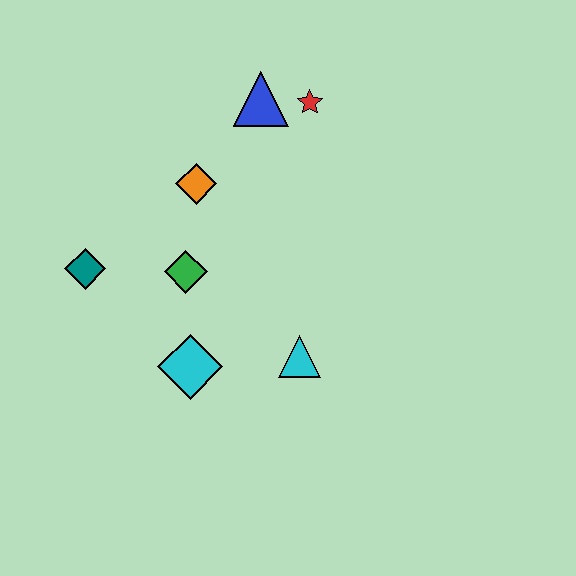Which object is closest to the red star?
The blue triangle is closest to the red star.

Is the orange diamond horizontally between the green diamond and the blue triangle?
Yes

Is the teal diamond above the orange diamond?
No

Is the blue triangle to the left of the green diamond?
No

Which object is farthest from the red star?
The cyan diamond is farthest from the red star.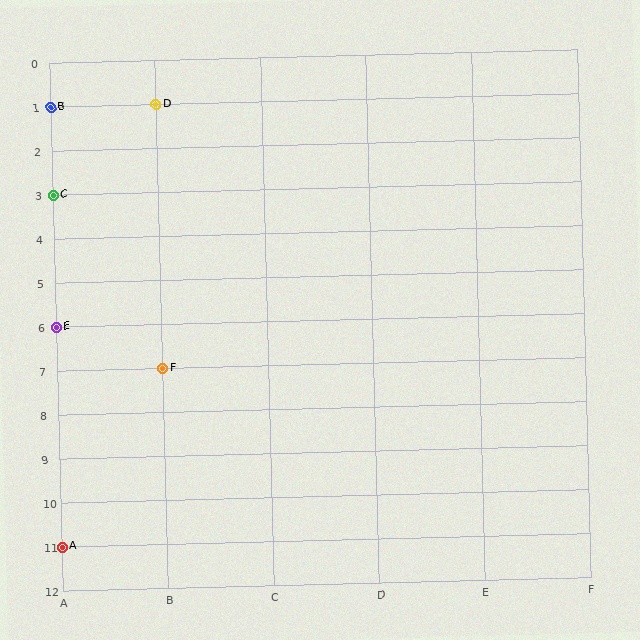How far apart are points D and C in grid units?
Points D and C are 1 column and 2 rows apart (about 2.2 grid units diagonally).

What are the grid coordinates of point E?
Point E is at grid coordinates (A, 6).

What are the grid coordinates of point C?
Point C is at grid coordinates (A, 3).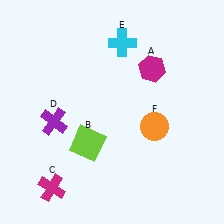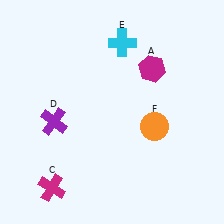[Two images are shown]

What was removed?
The lime square (B) was removed in Image 2.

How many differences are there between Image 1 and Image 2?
There is 1 difference between the two images.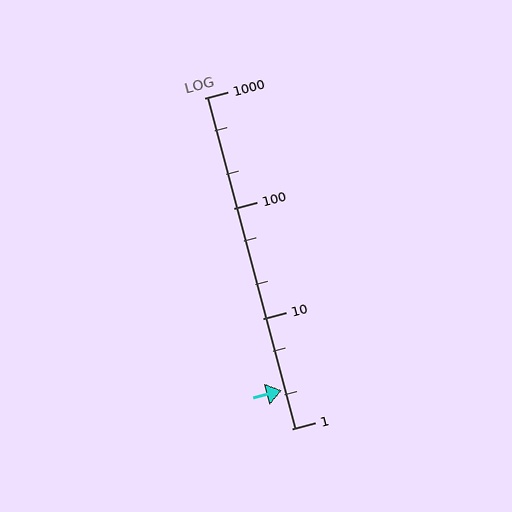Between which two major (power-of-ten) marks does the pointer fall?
The pointer is between 1 and 10.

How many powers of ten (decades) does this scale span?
The scale spans 3 decades, from 1 to 1000.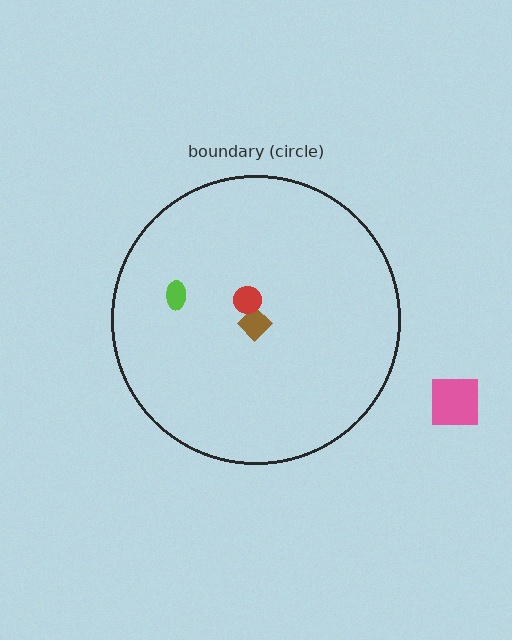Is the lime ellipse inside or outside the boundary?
Inside.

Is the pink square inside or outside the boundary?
Outside.